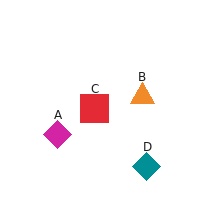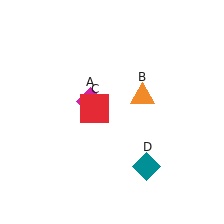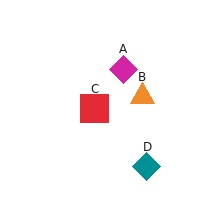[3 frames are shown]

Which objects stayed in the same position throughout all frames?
Orange triangle (object B) and red square (object C) and teal diamond (object D) remained stationary.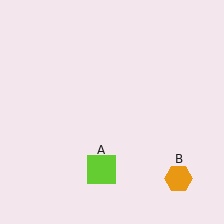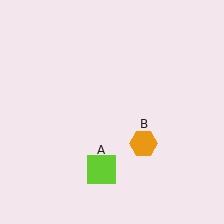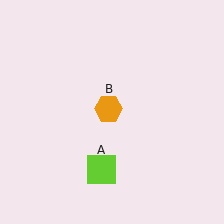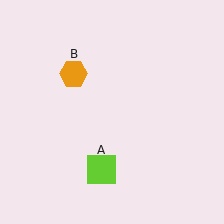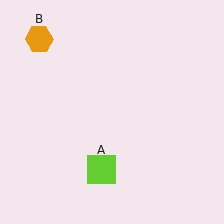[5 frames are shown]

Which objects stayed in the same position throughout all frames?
Lime square (object A) remained stationary.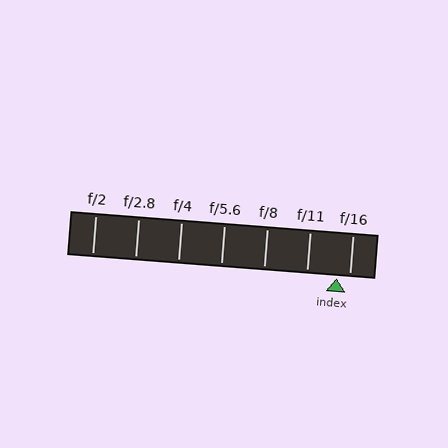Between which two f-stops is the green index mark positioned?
The index mark is between f/11 and f/16.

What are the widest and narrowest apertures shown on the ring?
The widest aperture shown is f/2 and the narrowest is f/16.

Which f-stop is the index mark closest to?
The index mark is closest to f/16.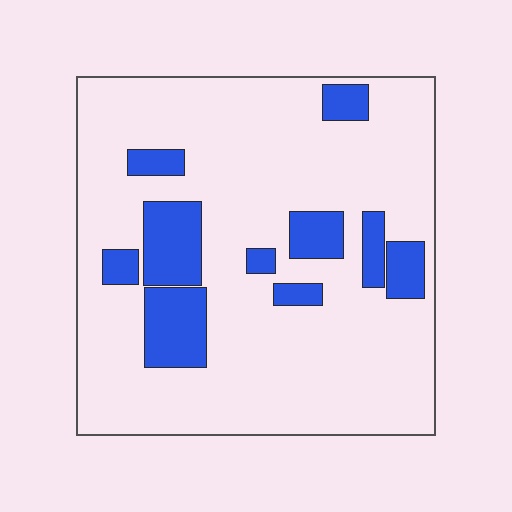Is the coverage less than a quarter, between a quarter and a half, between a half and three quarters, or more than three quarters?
Less than a quarter.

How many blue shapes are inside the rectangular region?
10.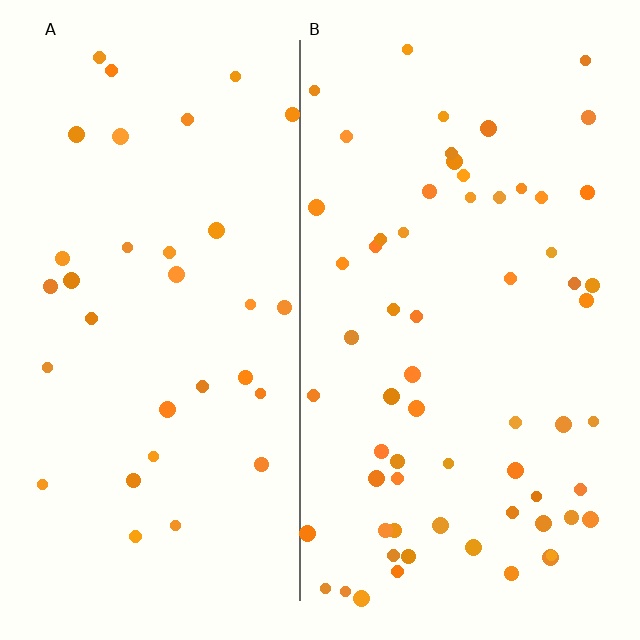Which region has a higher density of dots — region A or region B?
B (the right).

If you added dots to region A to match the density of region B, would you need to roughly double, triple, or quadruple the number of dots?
Approximately double.